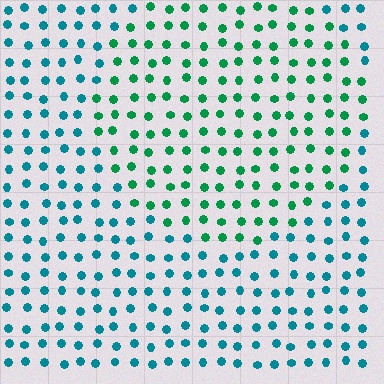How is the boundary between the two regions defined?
The boundary is defined purely by a slight shift in hue (about 37 degrees). Spacing, size, and orientation are identical on both sides.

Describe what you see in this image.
The image is filled with small teal elements in a uniform arrangement. A circle-shaped region is visible where the elements are tinted to a slightly different hue, forming a subtle color boundary.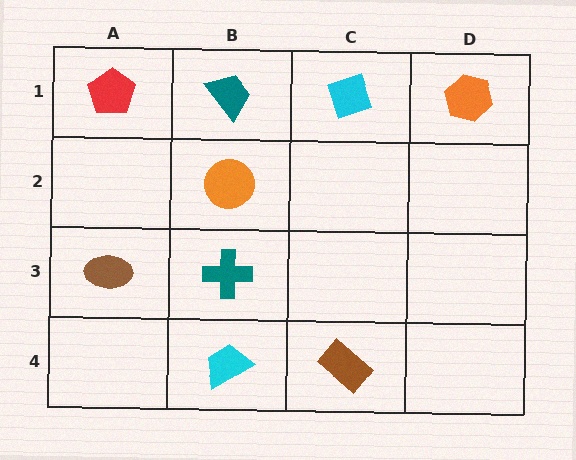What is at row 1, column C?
A cyan diamond.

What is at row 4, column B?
A cyan trapezoid.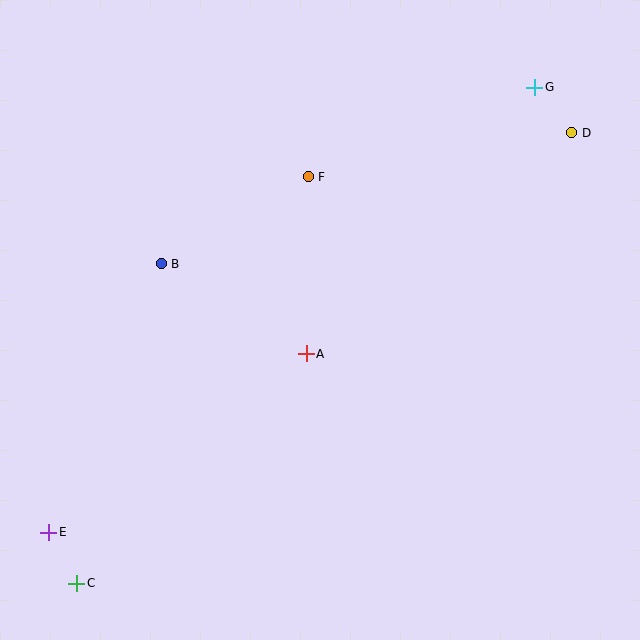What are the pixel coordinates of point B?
Point B is at (161, 264).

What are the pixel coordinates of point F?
Point F is at (308, 177).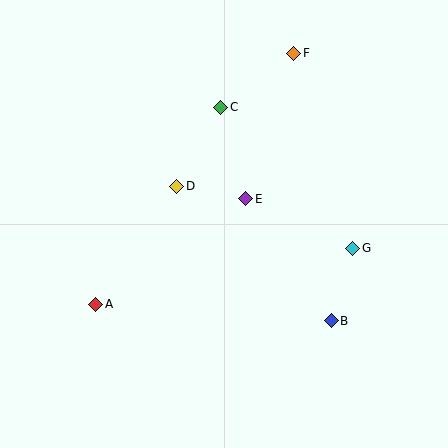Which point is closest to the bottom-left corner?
Point A is closest to the bottom-left corner.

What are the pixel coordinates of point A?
Point A is at (96, 304).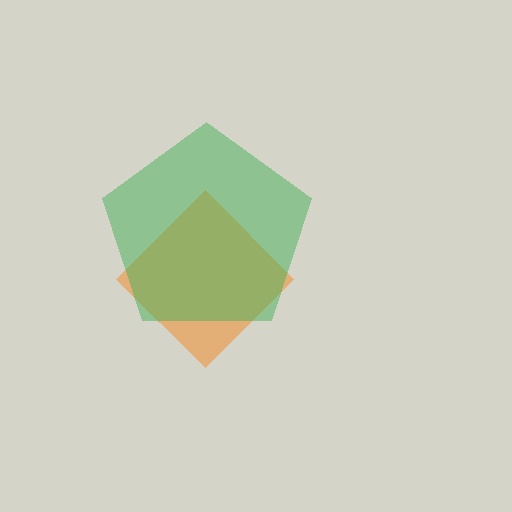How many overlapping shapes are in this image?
There are 2 overlapping shapes in the image.